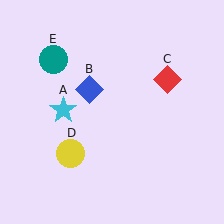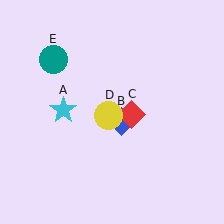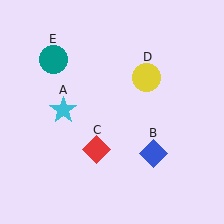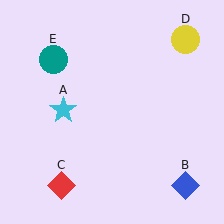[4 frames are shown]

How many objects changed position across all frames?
3 objects changed position: blue diamond (object B), red diamond (object C), yellow circle (object D).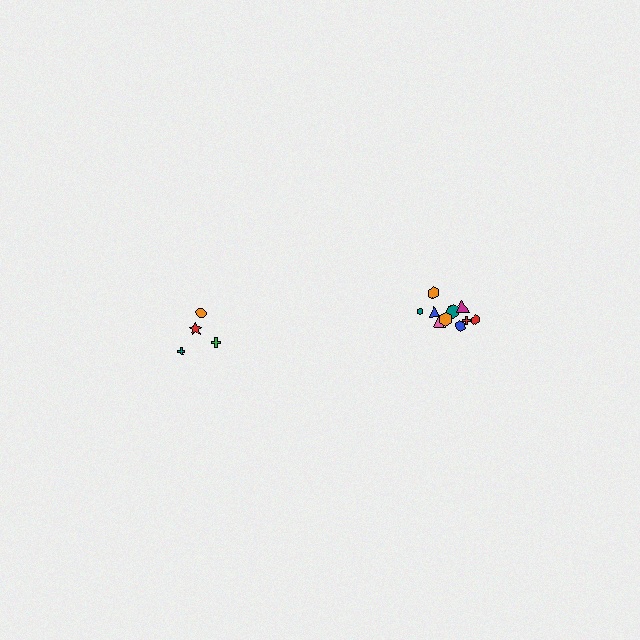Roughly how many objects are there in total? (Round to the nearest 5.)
Roughly 15 objects in total.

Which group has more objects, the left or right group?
The right group.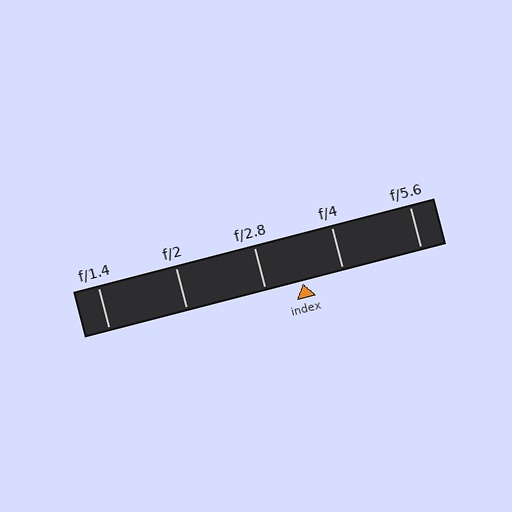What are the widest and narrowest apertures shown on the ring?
The widest aperture shown is f/1.4 and the narrowest is f/5.6.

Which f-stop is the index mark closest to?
The index mark is closest to f/2.8.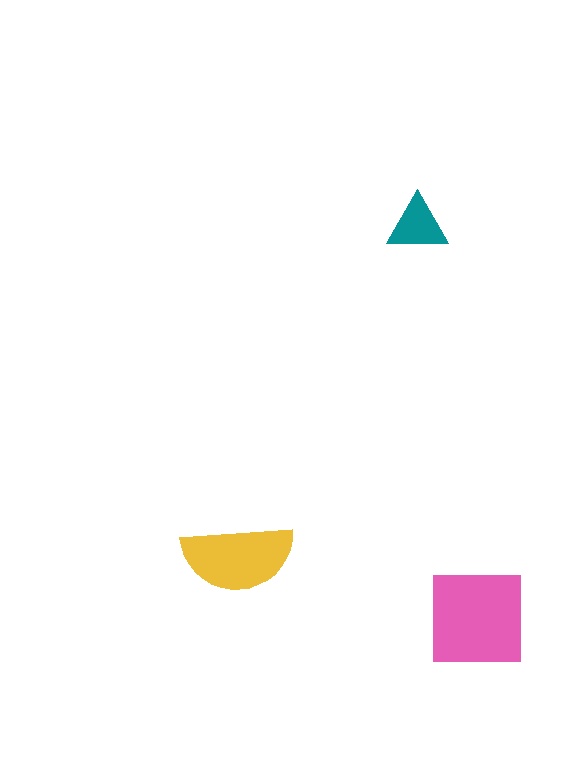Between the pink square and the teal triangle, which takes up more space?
The pink square.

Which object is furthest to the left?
The yellow semicircle is leftmost.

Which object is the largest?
The pink square.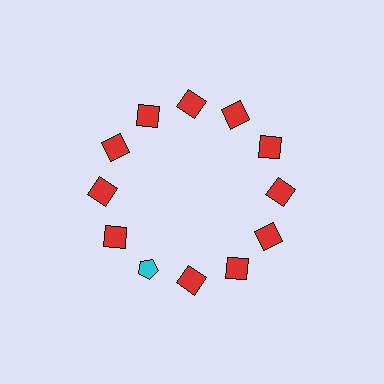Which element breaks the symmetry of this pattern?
The cyan pentagon at roughly the 7 o'clock position breaks the symmetry. All other shapes are red squares.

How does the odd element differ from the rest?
It differs in both color (cyan instead of red) and shape (pentagon instead of square).